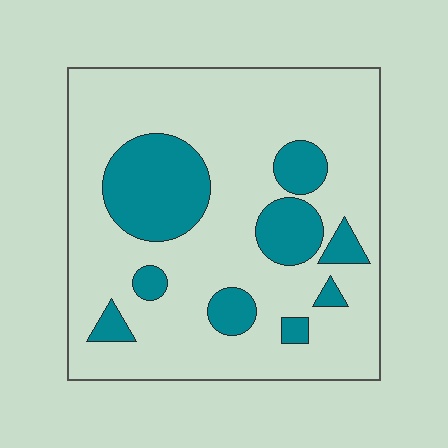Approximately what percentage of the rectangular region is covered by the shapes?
Approximately 20%.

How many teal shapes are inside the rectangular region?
9.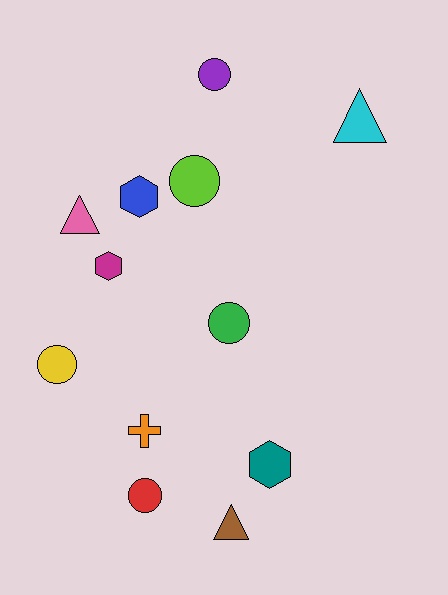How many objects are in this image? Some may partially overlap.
There are 12 objects.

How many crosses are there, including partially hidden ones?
There is 1 cross.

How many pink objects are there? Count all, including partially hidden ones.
There is 1 pink object.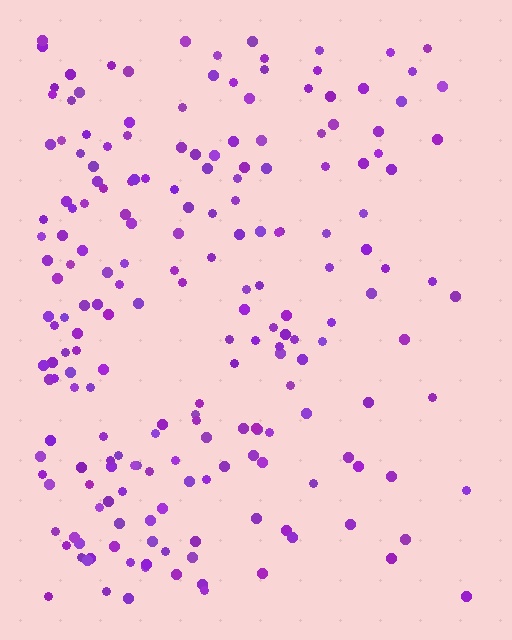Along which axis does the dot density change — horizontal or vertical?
Horizontal.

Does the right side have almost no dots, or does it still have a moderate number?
Still a moderate number, just noticeably fewer than the left.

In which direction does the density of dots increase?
From right to left, with the left side densest.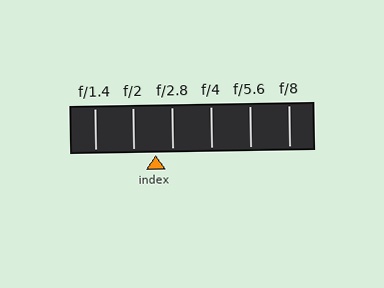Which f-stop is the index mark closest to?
The index mark is closest to f/2.8.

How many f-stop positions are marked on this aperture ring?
There are 6 f-stop positions marked.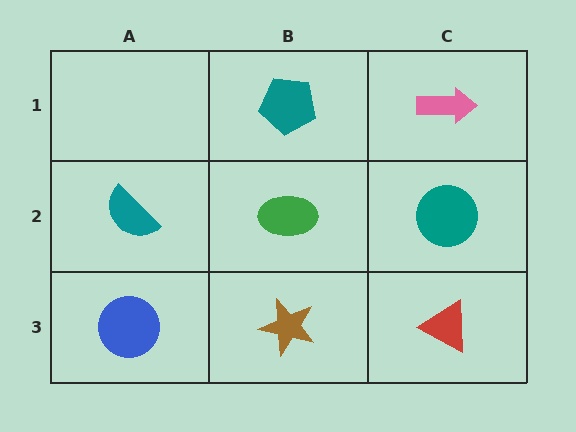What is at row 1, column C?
A pink arrow.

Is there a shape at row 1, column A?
No, that cell is empty.